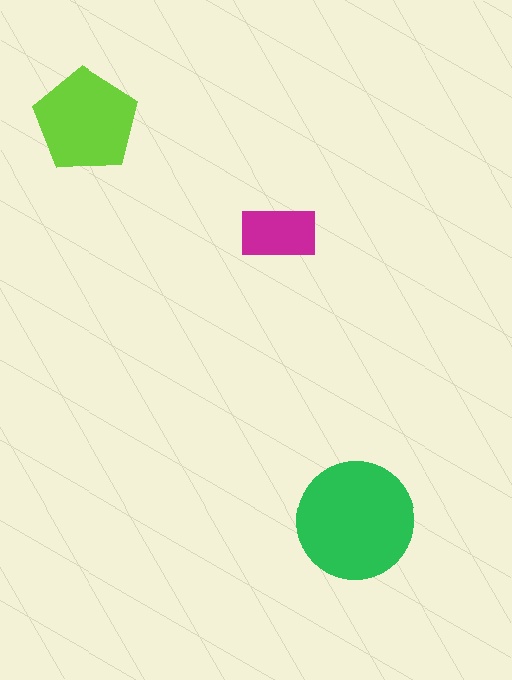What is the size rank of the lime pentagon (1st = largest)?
2nd.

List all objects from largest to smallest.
The green circle, the lime pentagon, the magenta rectangle.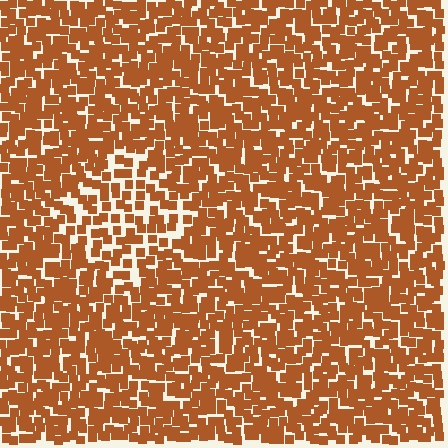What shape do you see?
I see a diamond.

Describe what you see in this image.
The image contains small brown elements arranged at two different densities. A diamond-shaped region is visible where the elements are less densely packed than the surrounding area.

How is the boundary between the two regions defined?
The boundary is defined by a change in element density (approximately 1.7x ratio). All elements are the same color, size, and shape.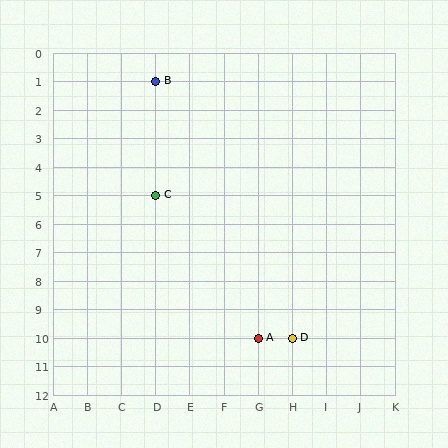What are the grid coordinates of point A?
Point A is at grid coordinates (G, 10).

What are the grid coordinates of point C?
Point C is at grid coordinates (D, 5).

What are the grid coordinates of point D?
Point D is at grid coordinates (H, 10).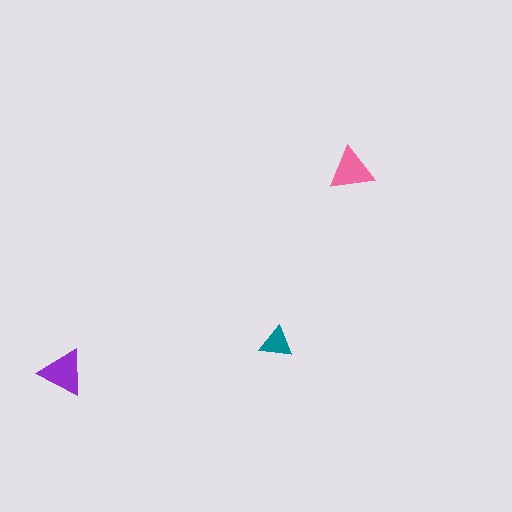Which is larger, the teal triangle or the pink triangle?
The pink one.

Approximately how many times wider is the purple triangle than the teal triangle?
About 1.5 times wider.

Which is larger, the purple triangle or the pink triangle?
The purple one.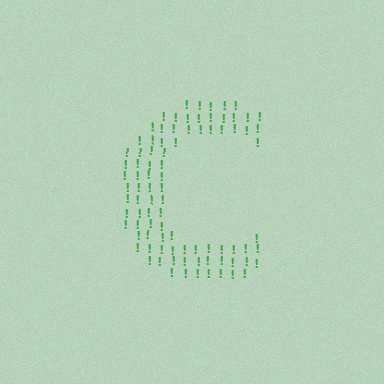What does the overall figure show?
The overall figure shows the letter C.